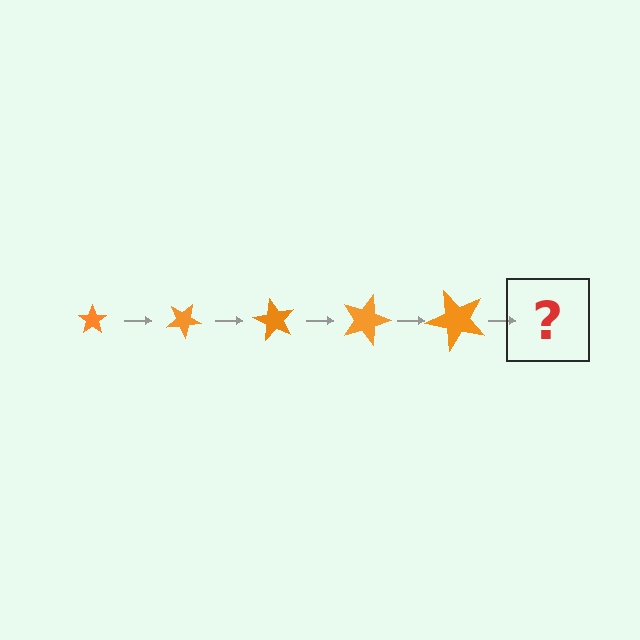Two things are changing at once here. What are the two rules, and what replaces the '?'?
The two rules are that the star grows larger each step and it rotates 30 degrees each step. The '?' should be a star, larger than the previous one and rotated 150 degrees from the start.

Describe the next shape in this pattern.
It should be a star, larger than the previous one and rotated 150 degrees from the start.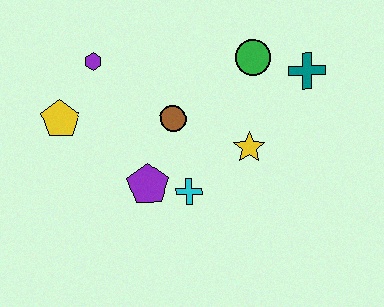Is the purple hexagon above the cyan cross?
Yes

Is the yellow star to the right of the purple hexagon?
Yes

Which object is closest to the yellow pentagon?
The purple hexagon is closest to the yellow pentagon.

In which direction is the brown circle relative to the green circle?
The brown circle is to the left of the green circle.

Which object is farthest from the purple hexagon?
The teal cross is farthest from the purple hexagon.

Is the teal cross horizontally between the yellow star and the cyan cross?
No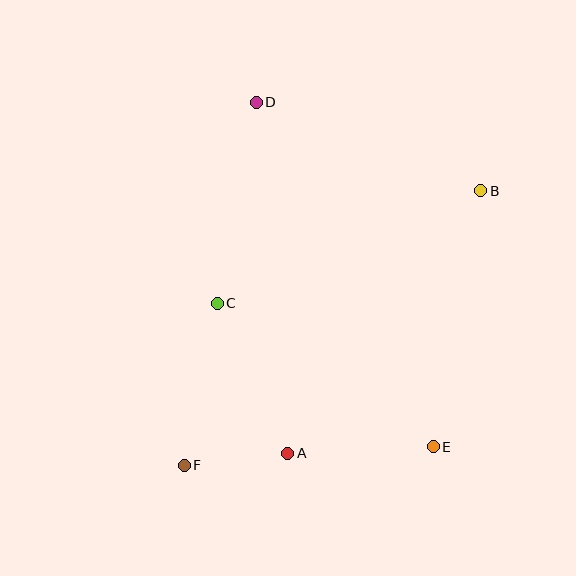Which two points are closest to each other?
Points A and F are closest to each other.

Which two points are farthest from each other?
Points B and F are farthest from each other.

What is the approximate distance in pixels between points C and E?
The distance between C and E is approximately 259 pixels.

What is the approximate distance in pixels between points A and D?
The distance between A and D is approximately 353 pixels.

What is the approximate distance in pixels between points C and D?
The distance between C and D is approximately 205 pixels.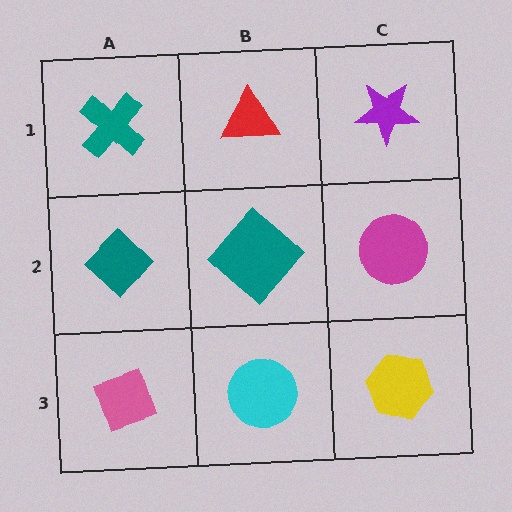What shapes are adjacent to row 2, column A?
A teal cross (row 1, column A), a pink diamond (row 3, column A), a teal diamond (row 2, column B).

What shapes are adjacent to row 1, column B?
A teal diamond (row 2, column B), a teal cross (row 1, column A), a purple star (row 1, column C).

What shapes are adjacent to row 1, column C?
A magenta circle (row 2, column C), a red triangle (row 1, column B).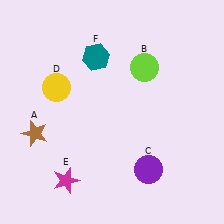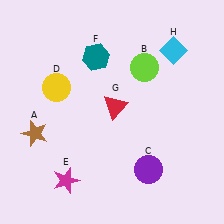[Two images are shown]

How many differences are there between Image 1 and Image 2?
There are 2 differences between the two images.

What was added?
A red triangle (G), a cyan diamond (H) were added in Image 2.